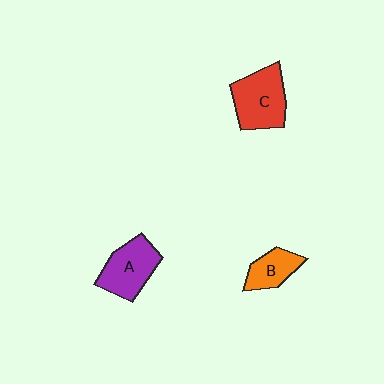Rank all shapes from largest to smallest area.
From largest to smallest: C (red), A (purple), B (orange).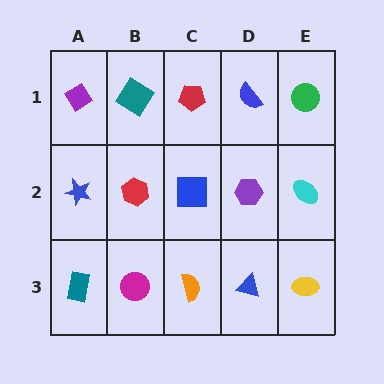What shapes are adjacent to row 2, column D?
A blue semicircle (row 1, column D), a blue triangle (row 3, column D), a blue square (row 2, column C), a cyan ellipse (row 2, column E).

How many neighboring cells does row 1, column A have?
2.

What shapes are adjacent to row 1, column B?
A red hexagon (row 2, column B), a purple diamond (row 1, column A), a red pentagon (row 1, column C).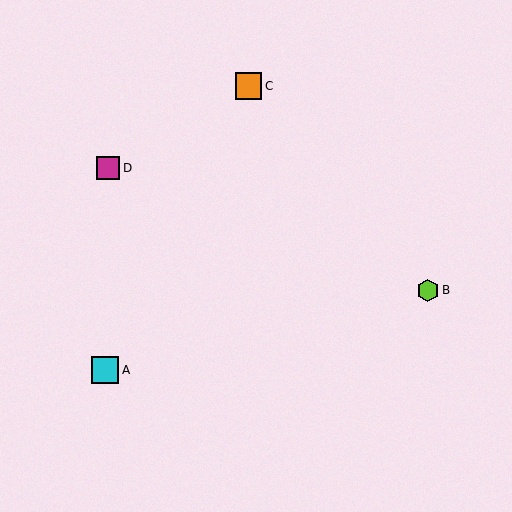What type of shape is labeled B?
Shape B is a lime hexagon.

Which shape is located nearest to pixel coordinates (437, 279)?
The lime hexagon (labeled B) at (428, 290) is nearest to that location.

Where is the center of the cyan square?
The center of the cyan square is at (105, 370).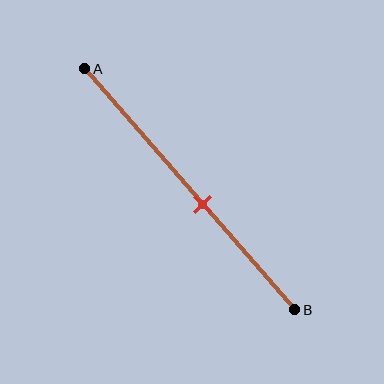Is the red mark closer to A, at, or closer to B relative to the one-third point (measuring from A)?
The red mark is closer to point B than the one-third point of segment AB.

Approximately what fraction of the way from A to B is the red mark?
The red mark is approximately 55% of the way from A to B.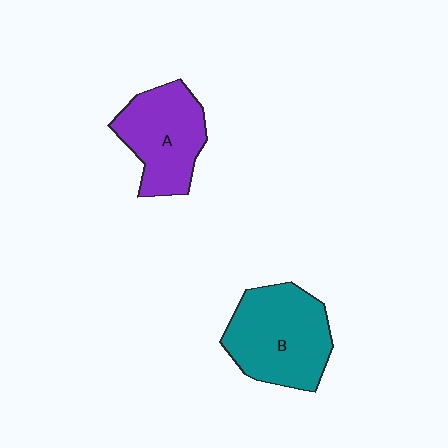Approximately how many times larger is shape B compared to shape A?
Approximately 1.2 times.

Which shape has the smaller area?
Shape A (purple).